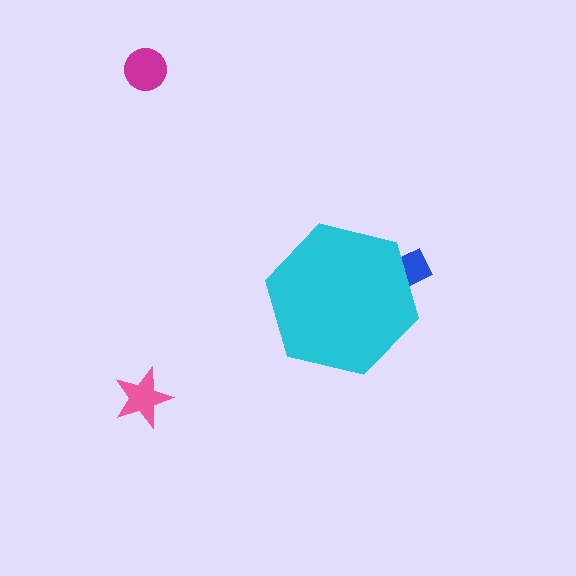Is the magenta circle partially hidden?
No, the magenta circle is fully visible.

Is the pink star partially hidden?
No, the pink star is fully visible.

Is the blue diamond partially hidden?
Yes, the blue diamond is partially hidden behind the cyan hexagon.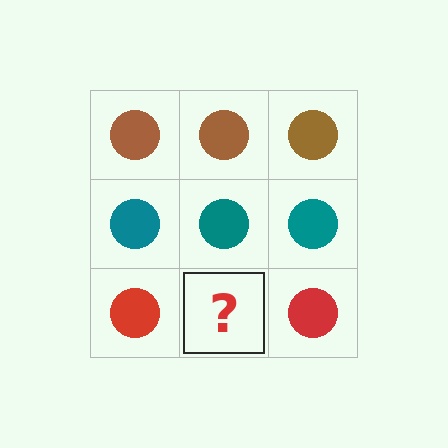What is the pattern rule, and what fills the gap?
The rule is that each row has a consistent color. The gap should be filled with a red circle.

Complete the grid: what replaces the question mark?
The question mark should be replaced with a red circle.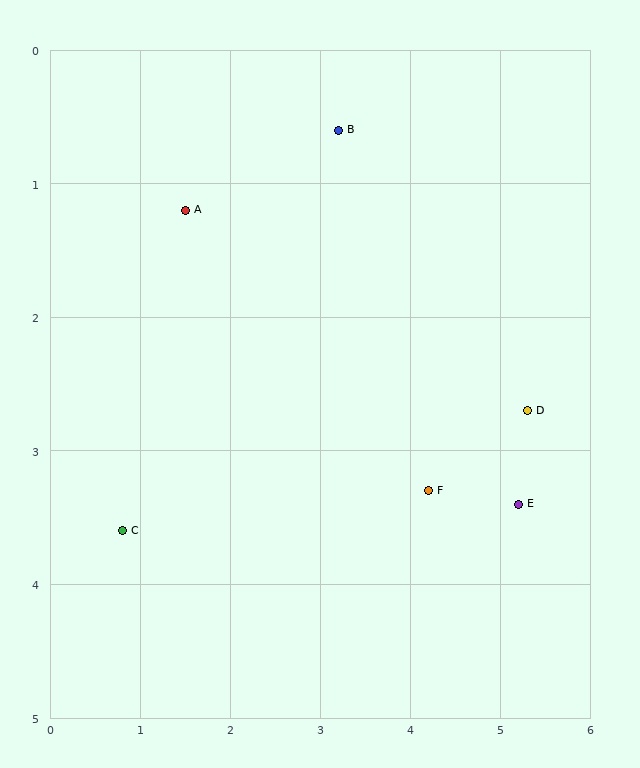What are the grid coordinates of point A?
Point A is at approximately (1.5, 1.2).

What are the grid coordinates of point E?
Point E is at approximately (5.2, 3.4).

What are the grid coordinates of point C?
Point C is at approximately (0.8, 3.6).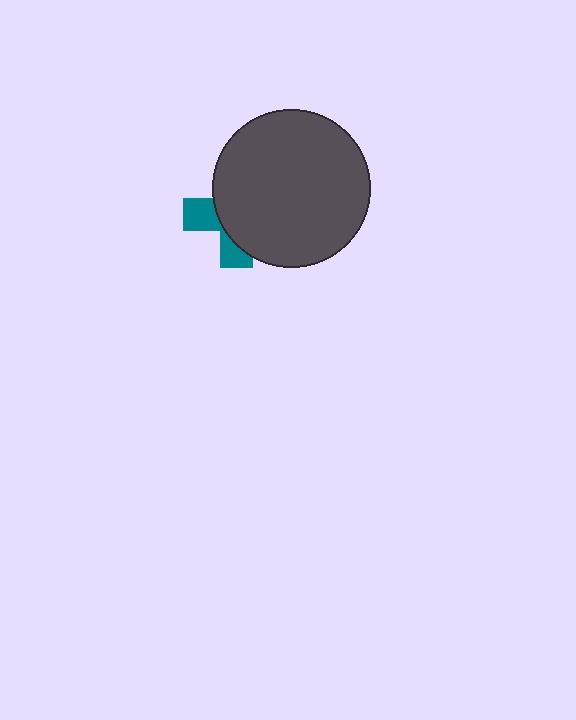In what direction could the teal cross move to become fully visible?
The teal cross could move left. That would shift it out from behind the dark gray circle entirely.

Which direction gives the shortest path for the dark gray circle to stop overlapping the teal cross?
Moving right gives the shortest separation.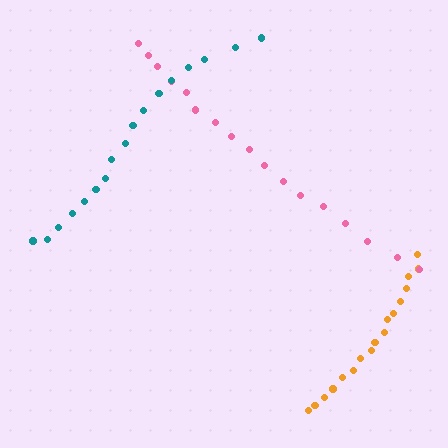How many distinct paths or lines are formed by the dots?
There are 3 distinct paths.